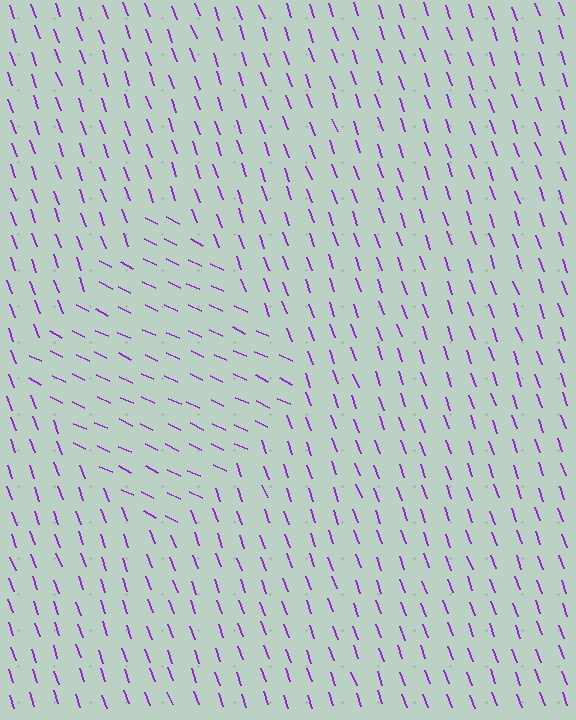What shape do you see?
I see a diamond.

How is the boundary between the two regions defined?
The boundary is defined purely by a change in line orientation (approximately 45 degrees difference). All lines are the same color and thickness.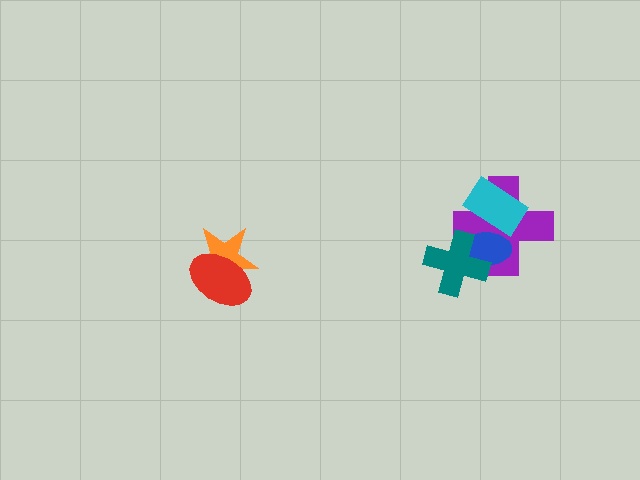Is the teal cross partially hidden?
No, no other shape covers it.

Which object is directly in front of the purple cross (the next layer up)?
The cyan rectangle is directly in front of the purple cross.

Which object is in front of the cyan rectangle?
The blue ellipse is in front of the cyan rectangle.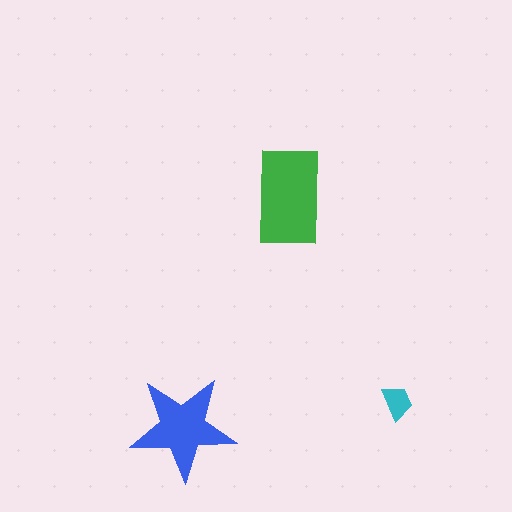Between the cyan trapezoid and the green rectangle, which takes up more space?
The green rectangle.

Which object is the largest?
The green rectangle.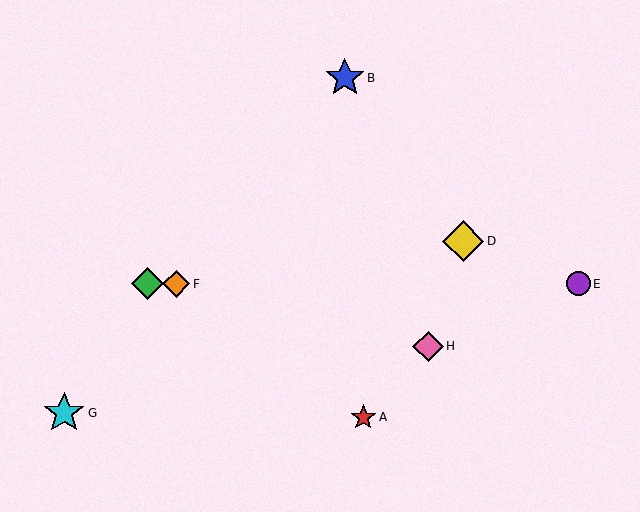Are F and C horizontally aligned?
Yes, both are at y≈284.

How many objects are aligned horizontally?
3 objects (C, E, F) are aligned horizontally.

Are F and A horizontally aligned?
No, F is at y≈284 and A is at y≈417.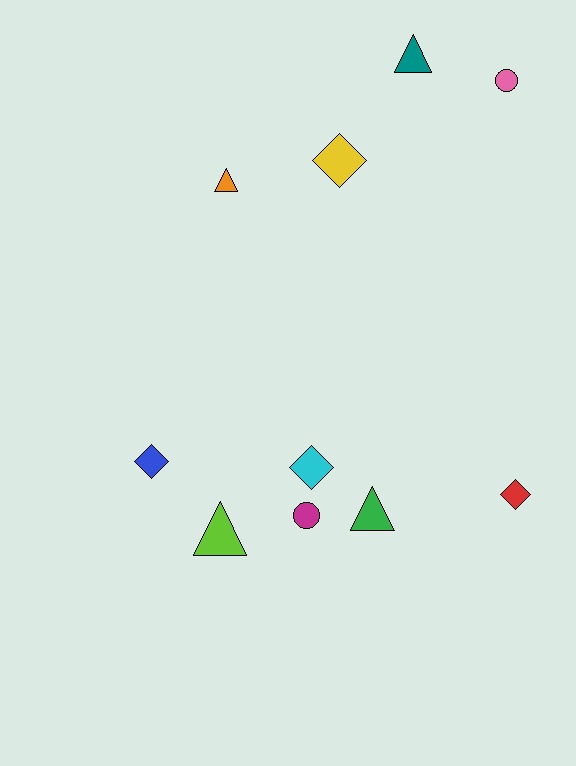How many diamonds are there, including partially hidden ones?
There are 4 diamonds.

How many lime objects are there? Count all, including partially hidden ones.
There is 1 lime object.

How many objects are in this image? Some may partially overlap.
There are 10 objects.